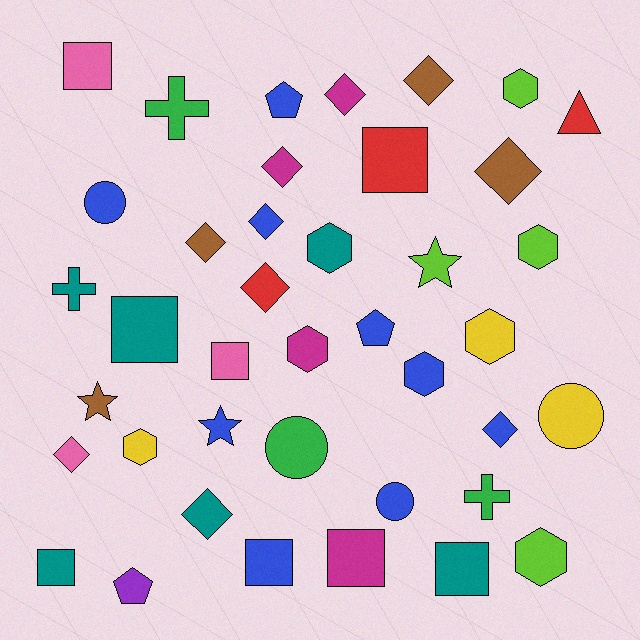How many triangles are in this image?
There is 1 triangle.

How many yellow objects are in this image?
There are 3 yellow objects.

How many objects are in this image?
There are 40 objects.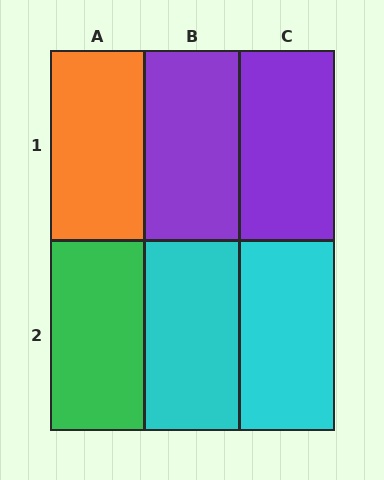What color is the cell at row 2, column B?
Cyan.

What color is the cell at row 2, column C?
Cyan.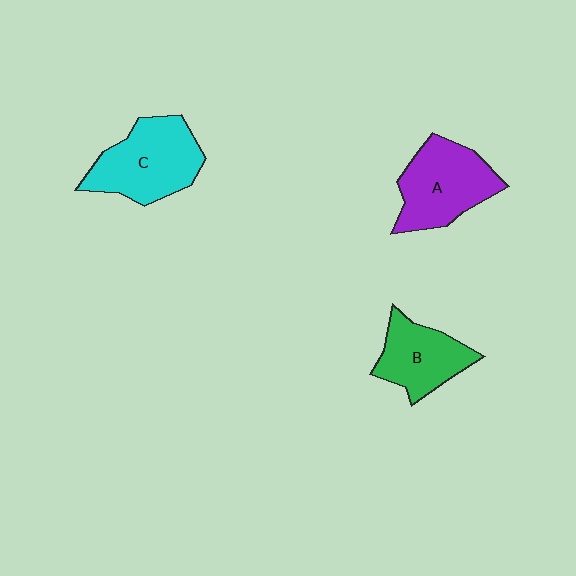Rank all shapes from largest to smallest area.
From largest to smallest: C (cyan), A (purple), B (green).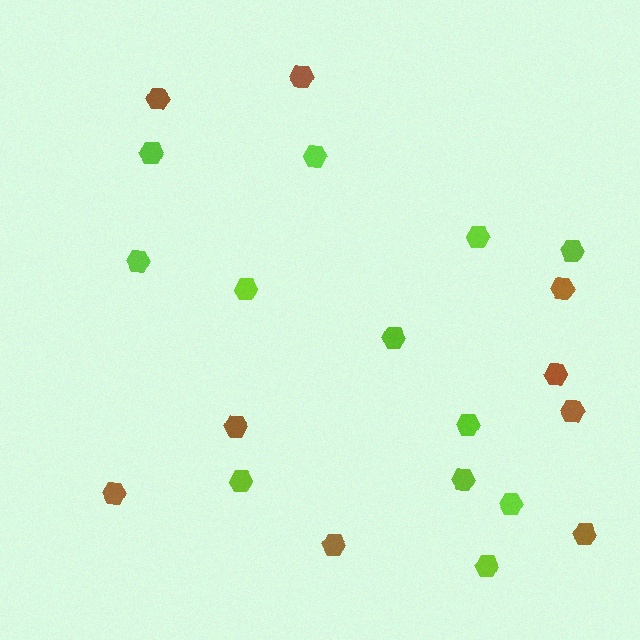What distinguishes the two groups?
There are 2 groups: one group of brown hexagons (9) and one group of lime hexagons (12).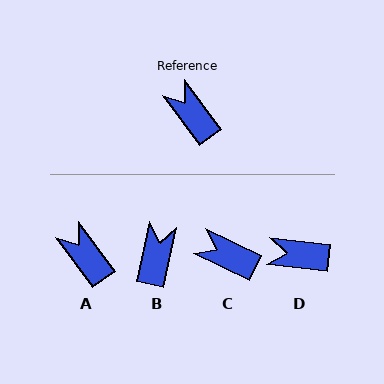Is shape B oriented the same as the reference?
No, it is off by about 48 degrees.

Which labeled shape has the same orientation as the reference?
A.